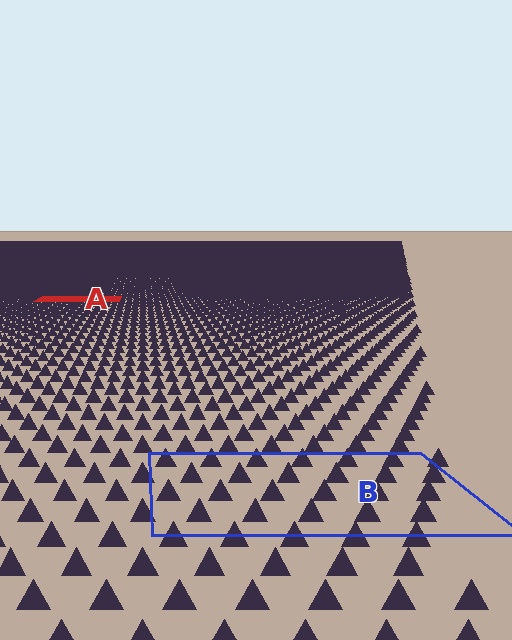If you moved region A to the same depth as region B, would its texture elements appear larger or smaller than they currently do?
They would appear larger. At a closer depth, the same texture elements are projected at a bigger on-screen size.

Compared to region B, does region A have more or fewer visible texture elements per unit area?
Region A has more texture elements per unit area — they are packed more densely because it is farther away.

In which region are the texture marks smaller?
The texture marks are smaller in region A, because it is farther away.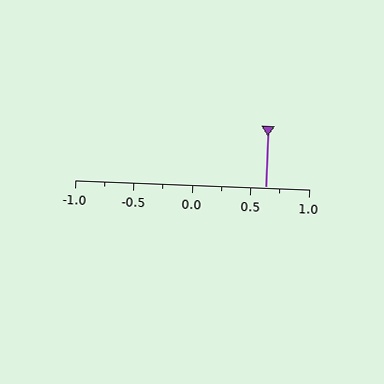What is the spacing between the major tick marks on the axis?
The major ticks are spaced 0.5 apart.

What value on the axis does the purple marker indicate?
The marker indicates approximately 0.62.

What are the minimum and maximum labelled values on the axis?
The axis runs from -1.0 to 1.0.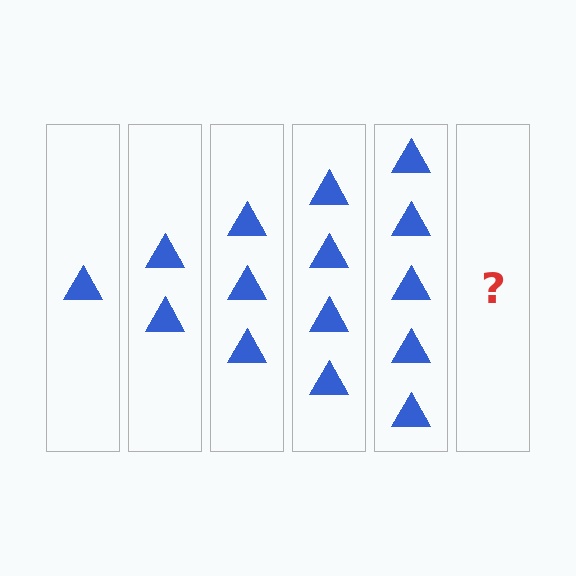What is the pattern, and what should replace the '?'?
The pattern is that each step adds one more triangle. The '?' should be 6 triangles.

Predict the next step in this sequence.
The next step is 6 triangles.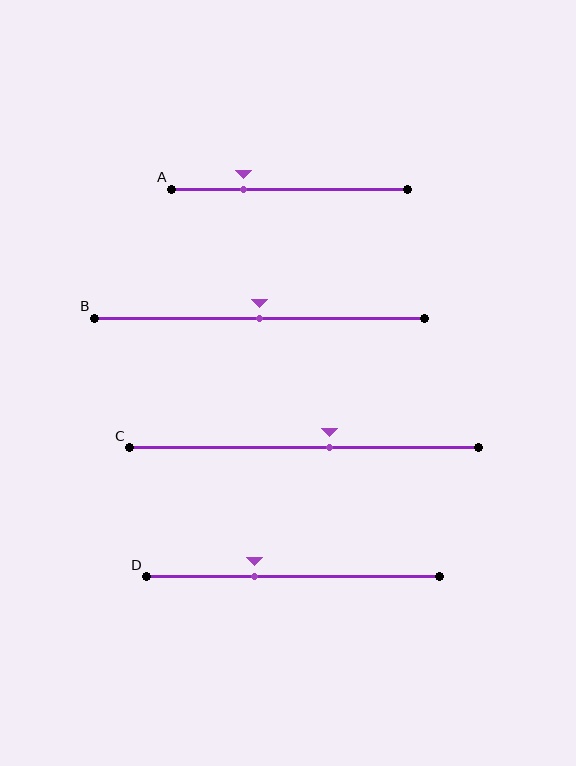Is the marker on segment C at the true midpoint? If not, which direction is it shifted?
No, the marker on segment C is shifted to the right by about 7% of the segment length.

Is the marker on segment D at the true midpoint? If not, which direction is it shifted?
No, the marker on segment D is shifted to the left by about 13% of the segment length.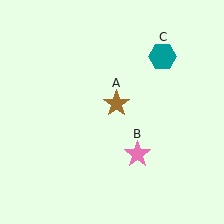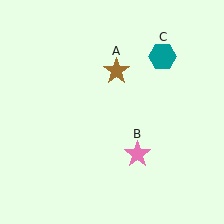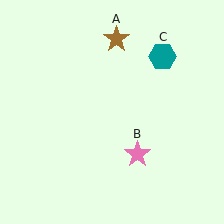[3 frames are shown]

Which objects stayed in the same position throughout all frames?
Pink star (object B) and teal hexagon (object C) remained stationary.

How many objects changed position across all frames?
1 object changed position: brown star (object A).